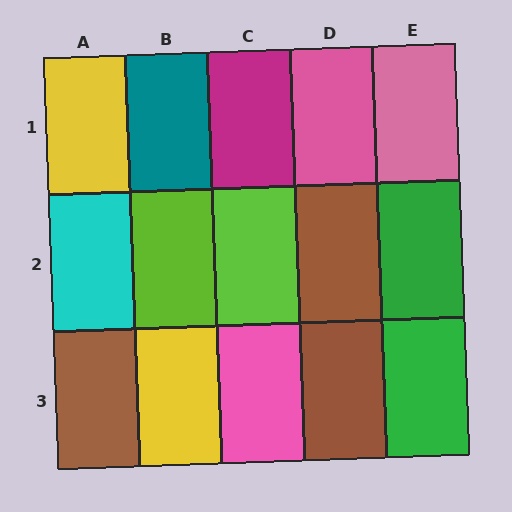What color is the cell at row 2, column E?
Green.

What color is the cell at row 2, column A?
Cyan.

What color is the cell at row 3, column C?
Pink.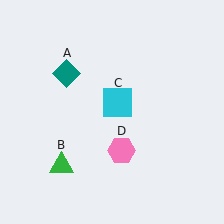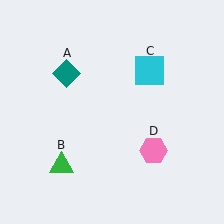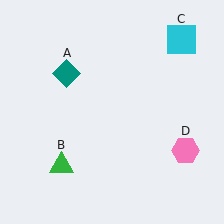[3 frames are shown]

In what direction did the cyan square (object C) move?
The cyan square (object C) moved up and to the right.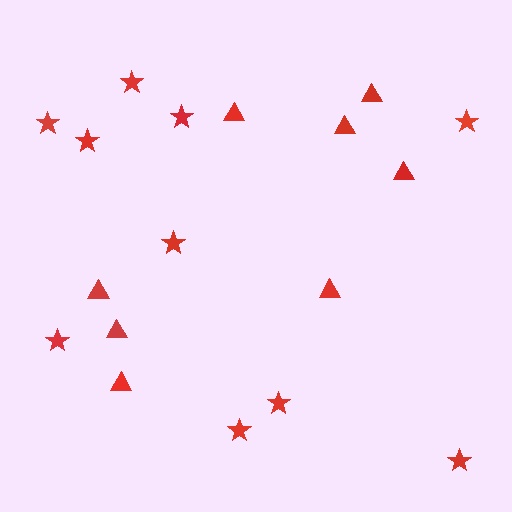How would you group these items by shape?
There are 2 groups: one group of stars (10) and one group of triangles (8).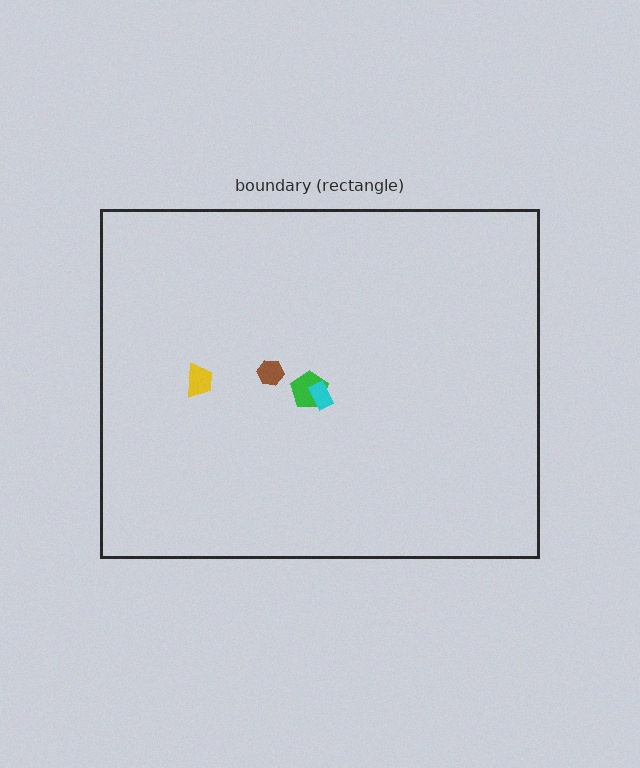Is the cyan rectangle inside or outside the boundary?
Inside.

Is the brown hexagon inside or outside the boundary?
Inside.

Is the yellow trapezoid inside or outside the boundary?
Inside.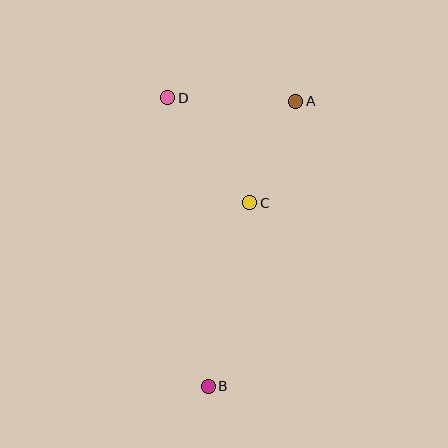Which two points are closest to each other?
Points A and C are closest to each other.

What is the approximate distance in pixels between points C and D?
The distance between C and D is approximately 133 pixels.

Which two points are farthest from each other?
Points A and B are farthest from each other.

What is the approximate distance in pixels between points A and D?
The distance between A and D is approximately 128 pixels.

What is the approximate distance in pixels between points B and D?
The distance between B and D is approximately 291 pixels.